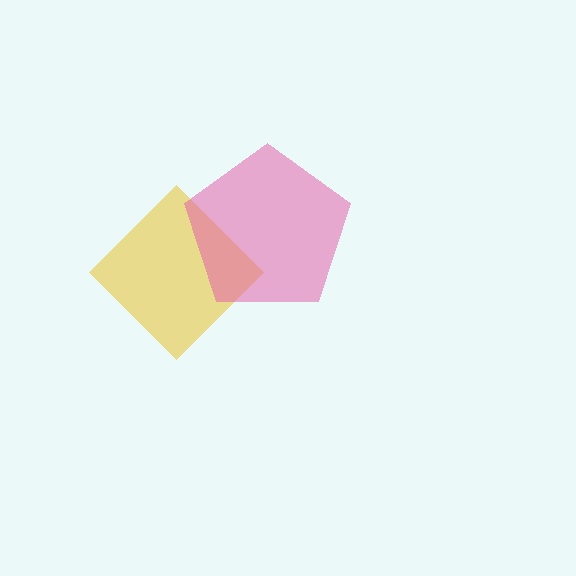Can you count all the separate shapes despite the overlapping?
Yes, there are 2 separate shapes.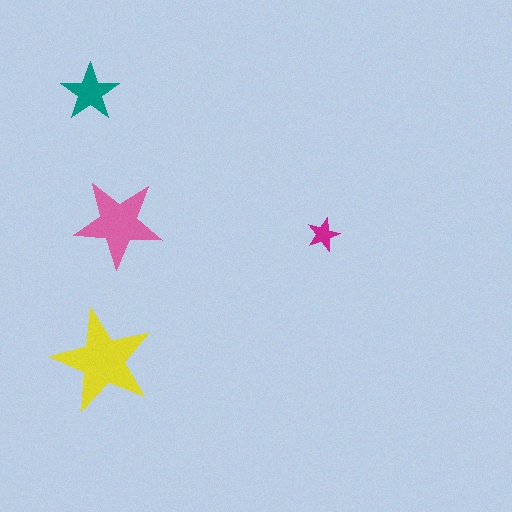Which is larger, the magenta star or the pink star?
The pink one.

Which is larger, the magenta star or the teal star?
The teal one.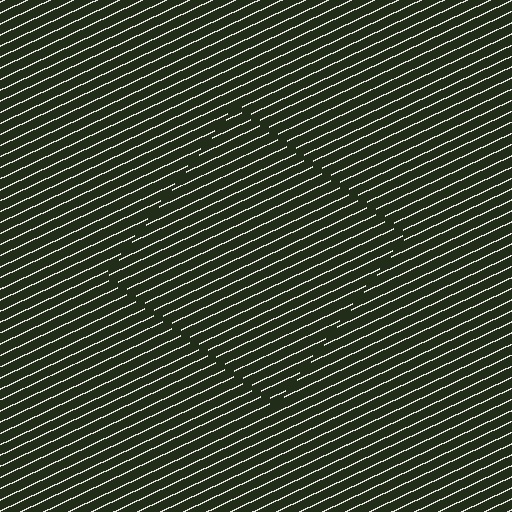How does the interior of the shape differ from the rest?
The interior of the shape contains the same grating, shifted by half a period — the contour is defined by the phase discontinuity where line-ends from the inner and outer gratings abut.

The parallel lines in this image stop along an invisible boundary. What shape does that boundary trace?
An illusory square. The interior of the shape contains the same grating, shifted by half a period — the contour is defined by the phase discontinuity where line-ends from the inner and outer gratings abut.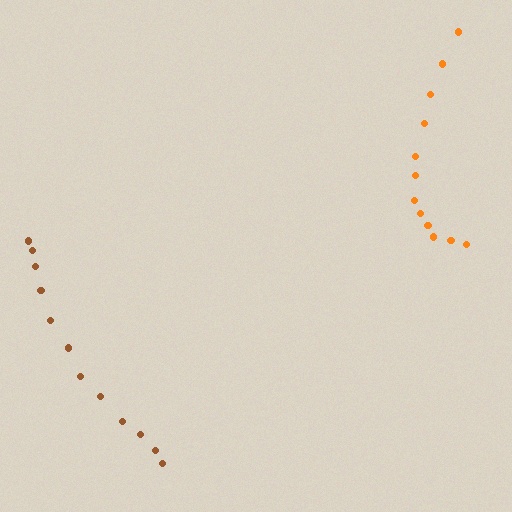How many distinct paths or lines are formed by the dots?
There are 2 distinct paths.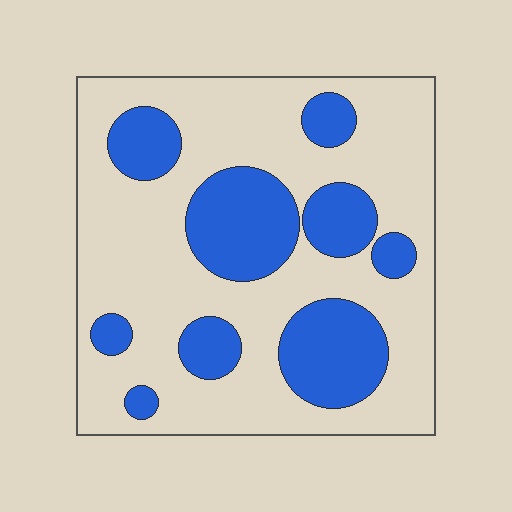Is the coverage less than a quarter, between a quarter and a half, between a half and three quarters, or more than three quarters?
Between a quarter and a half.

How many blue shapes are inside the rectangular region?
9.